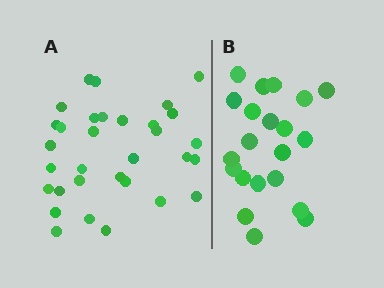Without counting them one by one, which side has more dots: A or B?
Region A (the left region) has more dots.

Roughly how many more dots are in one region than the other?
Region A has roughly 12 or so more dots than region B.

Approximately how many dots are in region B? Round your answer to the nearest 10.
About 20 dots. (The exact count is 21, which rounds to 20.)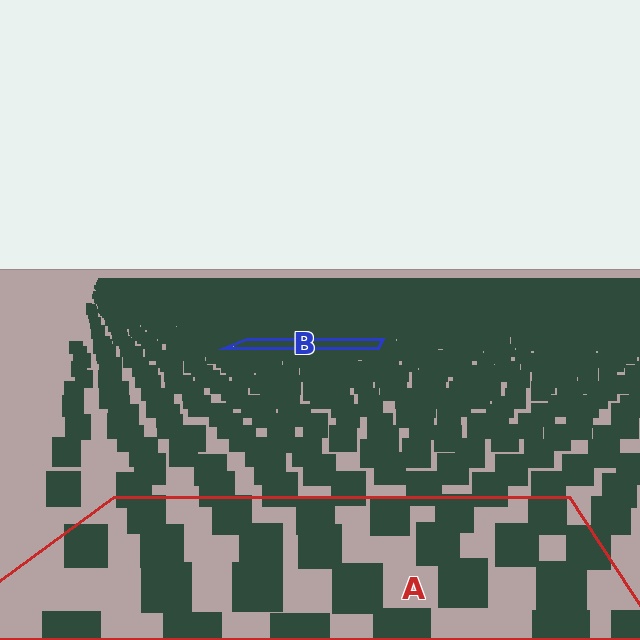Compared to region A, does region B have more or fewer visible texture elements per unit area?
Region B has more texture elements per unit area — they are packed more densely because it is farther away.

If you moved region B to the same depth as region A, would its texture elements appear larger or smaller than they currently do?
They would appear larger. At a closer depth, the same texture elements are projected at a bigger on-screen size.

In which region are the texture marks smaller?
The texture marks are smaller in region B, because it is farther away.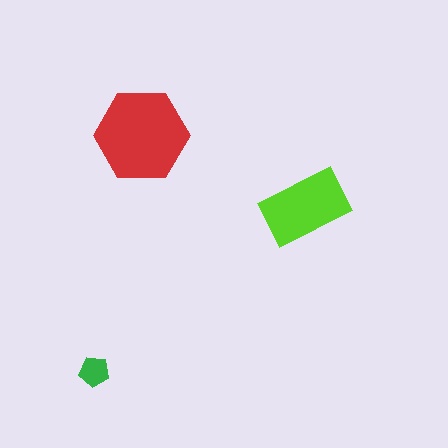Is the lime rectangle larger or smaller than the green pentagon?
Larger.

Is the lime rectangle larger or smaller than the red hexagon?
Smaller.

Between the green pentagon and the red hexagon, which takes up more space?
The red hexagon.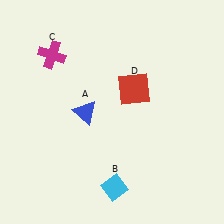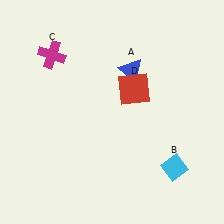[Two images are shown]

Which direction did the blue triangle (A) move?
The blue triangle (A) moved right.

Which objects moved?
The objects that moved are: the blue triangle (A), the cyan diamond (B).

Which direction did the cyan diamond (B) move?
The cyan diamond (B) moved right.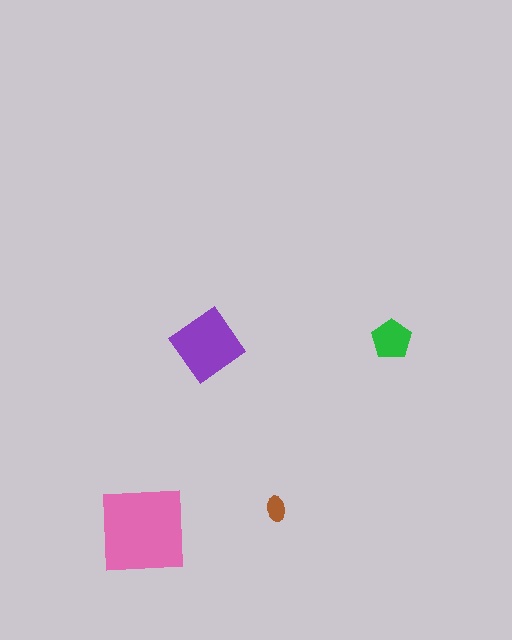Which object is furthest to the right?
The green pentagon is rightmost.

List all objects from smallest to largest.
The brown ellipse, the green pentagon, the purple diamond, the pink square.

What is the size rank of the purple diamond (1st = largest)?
2nd.